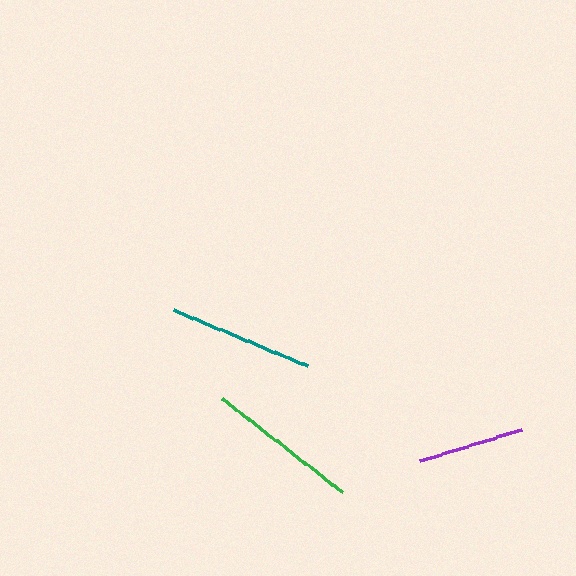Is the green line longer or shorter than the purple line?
The green line is longer than the purple line.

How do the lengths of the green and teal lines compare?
The green and teal lines are approximately the same length.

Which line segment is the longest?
The green line is the longest at approximately 152 pixels.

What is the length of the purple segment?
The purple segment is approximately 107 pixels long.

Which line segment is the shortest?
The purple line is the shortest at approximately 107 pixels.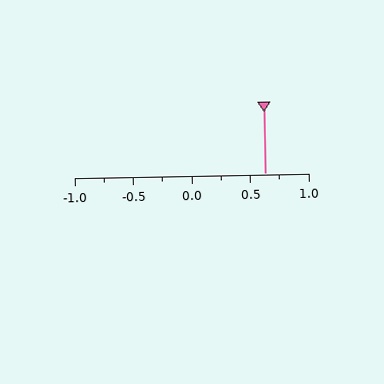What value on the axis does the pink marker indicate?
The marker indicates approximately 0.62.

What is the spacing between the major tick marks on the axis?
The major ticks are spaced 0.5 apart.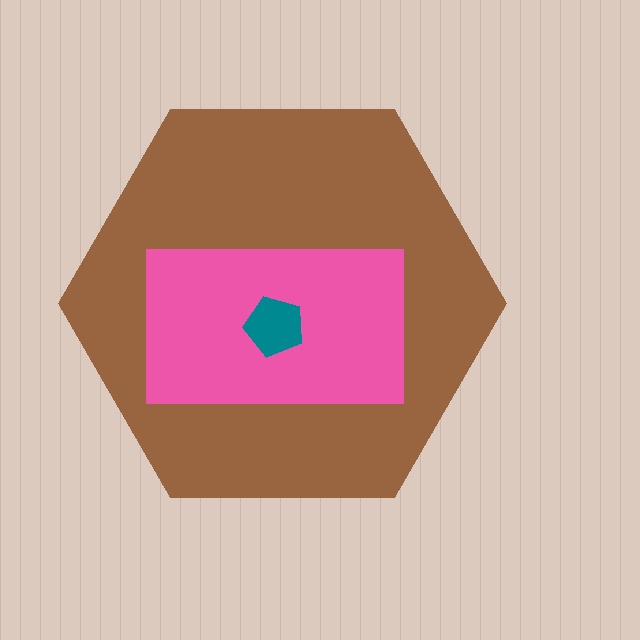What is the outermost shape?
The brown hexagon.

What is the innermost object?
The teal pentagon.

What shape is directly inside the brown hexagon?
The pink rectangle.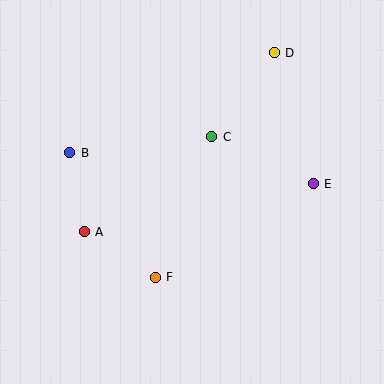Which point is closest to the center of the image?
Point C at (212, 137) is closest to the center.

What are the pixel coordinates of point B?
Point B is at (70, 153).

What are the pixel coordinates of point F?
Point F is at (155, 277).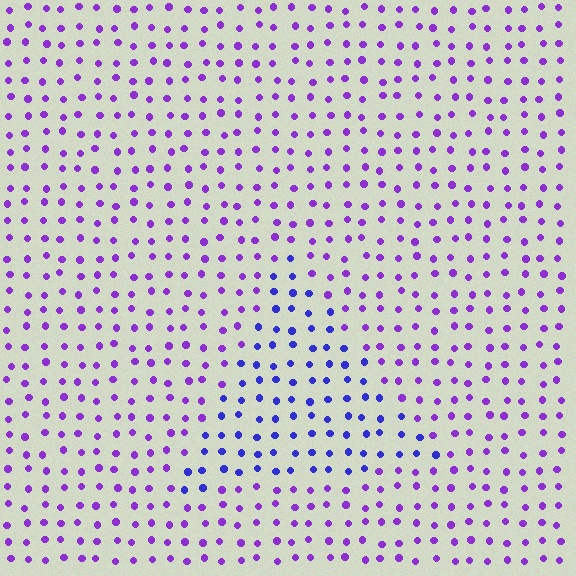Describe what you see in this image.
The image is filled with small purple elements in a uniform arrangement. A triangle-shaped region is visible where the elements are tinted to a slightly different hue, forming a subtle color boundary.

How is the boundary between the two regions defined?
The boundary is defined purely by a slight shift in hue (about 35 degrees). Spacing, size, and orientation are identical on both sides.